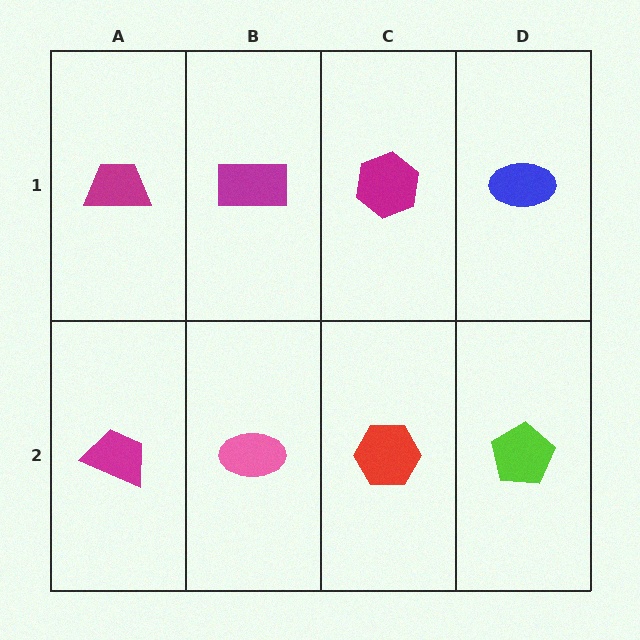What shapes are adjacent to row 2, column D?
A blue ellipse (row 1, column D), a red hexagon (row 2, column C).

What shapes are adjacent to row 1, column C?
A red hexagon (row 2, column C), a magenta rectangle (row 1, column B), a blue ellipse (row 1, column D).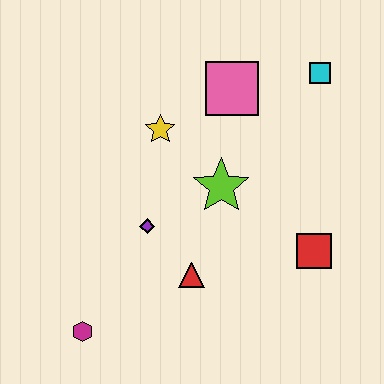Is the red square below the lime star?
Yes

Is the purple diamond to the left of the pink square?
Yes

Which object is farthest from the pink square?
The magenta hexagon is farthest from the pink square.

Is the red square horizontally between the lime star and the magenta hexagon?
No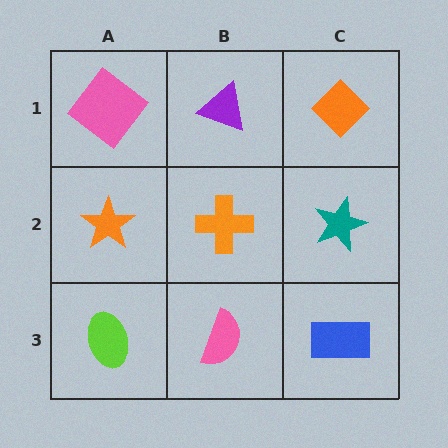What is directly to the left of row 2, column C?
An orange cross.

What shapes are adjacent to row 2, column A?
A pink diamond (row 1, column A), a lime ellipse (row 3, column A), an orange cross (row 2, column B).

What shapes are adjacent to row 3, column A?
An orange star (row 2, column A), a pink semicircle (row 3, column B).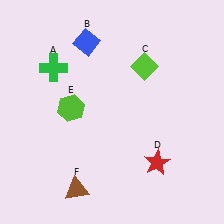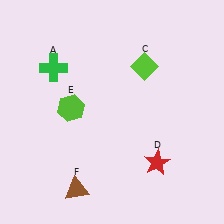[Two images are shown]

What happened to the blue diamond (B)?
The blue diamond (B) was removed in Image 2. It was in the top-left area of Image 1.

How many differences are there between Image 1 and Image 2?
There is 1 difference between the two images.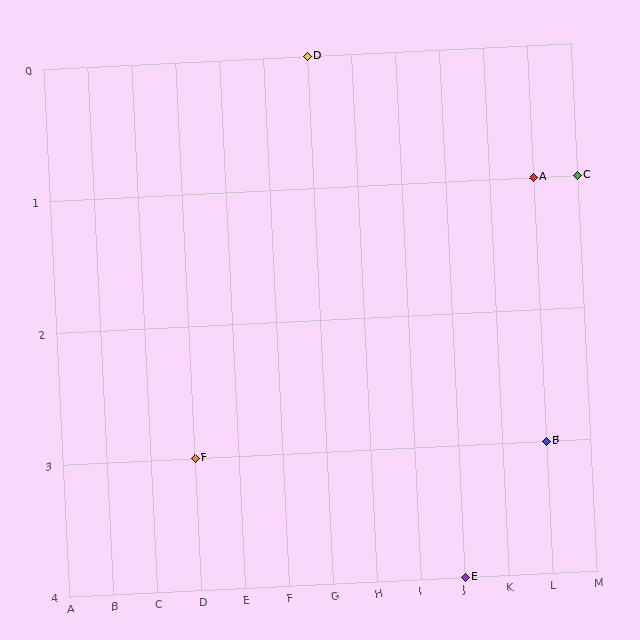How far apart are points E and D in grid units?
Points E and D are 3 columns and 4 rows apart (about 5.0 grid units diagonally).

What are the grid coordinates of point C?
Point C is at grid coordinates (M, 1).